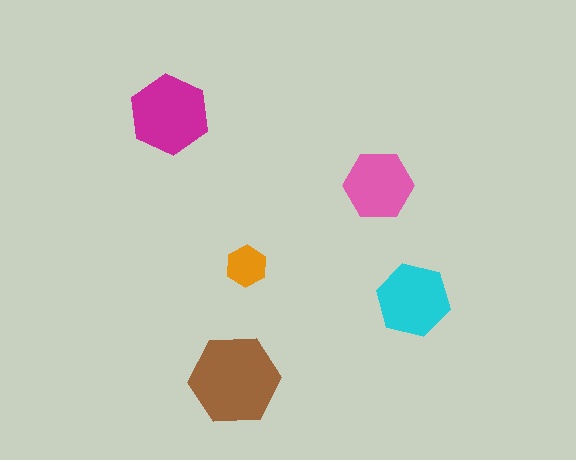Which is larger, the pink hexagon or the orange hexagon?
The pink one.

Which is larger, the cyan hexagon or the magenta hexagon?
The magenta one.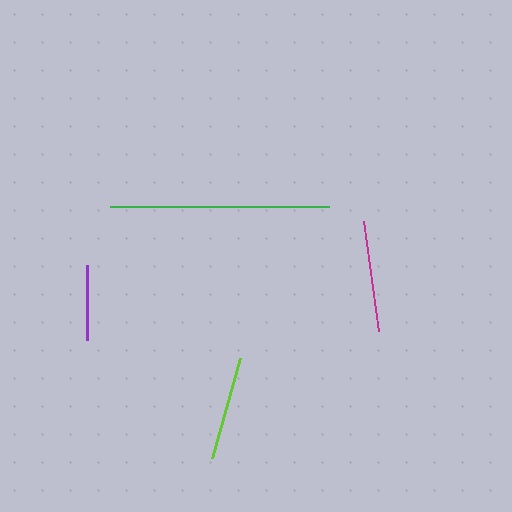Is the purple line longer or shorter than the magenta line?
The magenta line is longer than the purple line.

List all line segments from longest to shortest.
From longest to shortest: green, magenta, lime, purple.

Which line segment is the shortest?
The purple line is the shortest at approximately 75 pixels.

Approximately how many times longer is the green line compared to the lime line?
The green line is approximately 2.1 times the length of the lime line.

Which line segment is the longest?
The green line is the longest at approximately 219 pixels.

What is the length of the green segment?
The green segment is approximately 219 pixels long.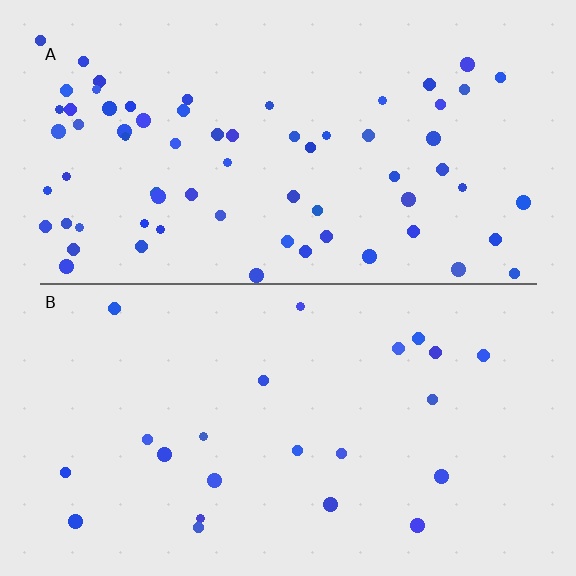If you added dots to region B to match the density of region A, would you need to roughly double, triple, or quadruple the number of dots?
Approximately triple.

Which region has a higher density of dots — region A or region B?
A (the top).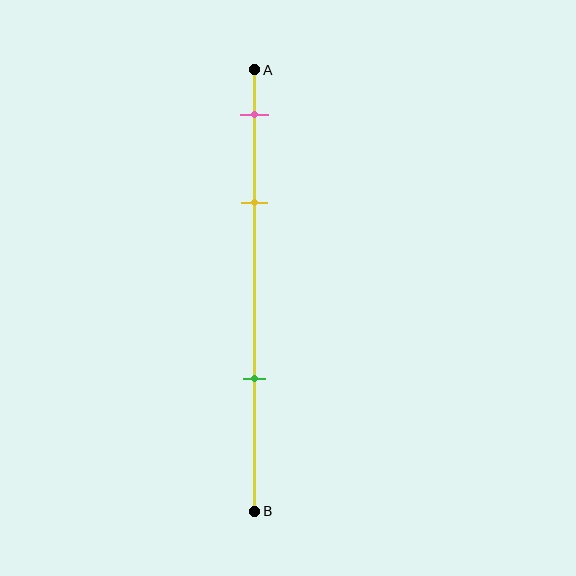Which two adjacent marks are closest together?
The pink and yellow marks are the closest adjacent pair.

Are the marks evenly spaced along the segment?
No, the marks are not evenly spaced.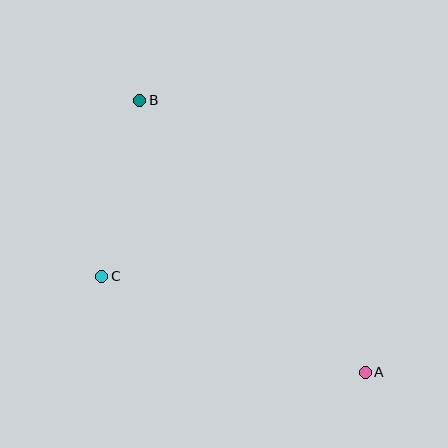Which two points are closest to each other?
Points B and C are closest to each other.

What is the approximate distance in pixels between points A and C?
The distance between A and C is approximately 280 pixels.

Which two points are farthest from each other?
Points A and B are farthest from each other.